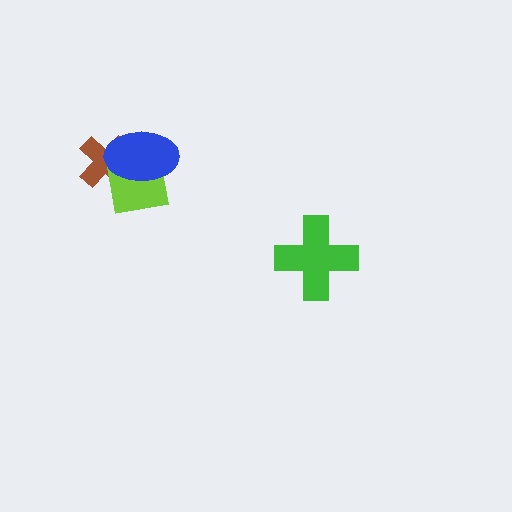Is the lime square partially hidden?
Yes, it is partially covered by another shape.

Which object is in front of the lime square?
The blue ellipse is in front of the lime square.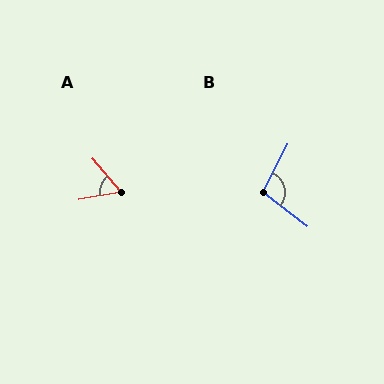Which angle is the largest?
B, at approximately 101 degrees.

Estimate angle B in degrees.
Approximately 101 degrees.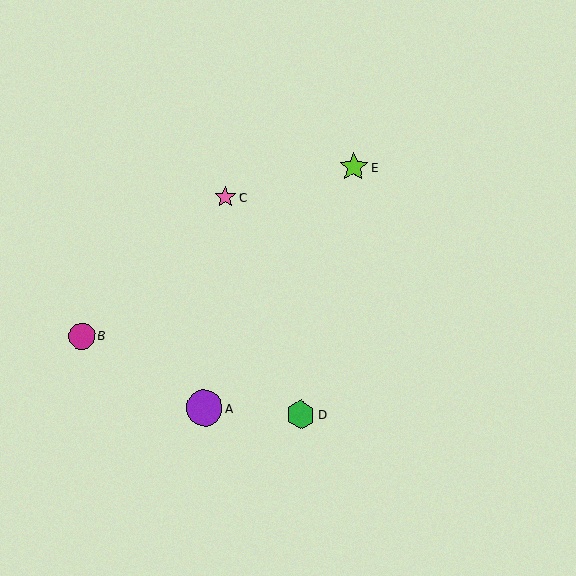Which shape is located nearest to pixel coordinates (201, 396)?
The purple circle (labeled A) at (204, 408) is nearest to that location.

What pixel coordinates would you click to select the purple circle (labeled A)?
Click at (204, 408) to select the purple circle A.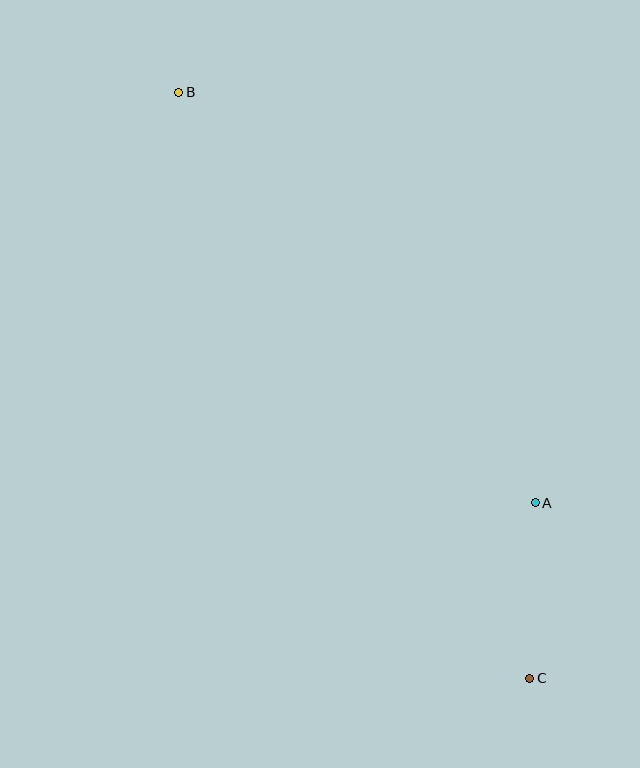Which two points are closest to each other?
Points A and C are closest to each other.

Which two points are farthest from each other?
Points B and C are farthest from each other.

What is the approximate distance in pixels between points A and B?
The distance between A and B is approximately 544 pixels.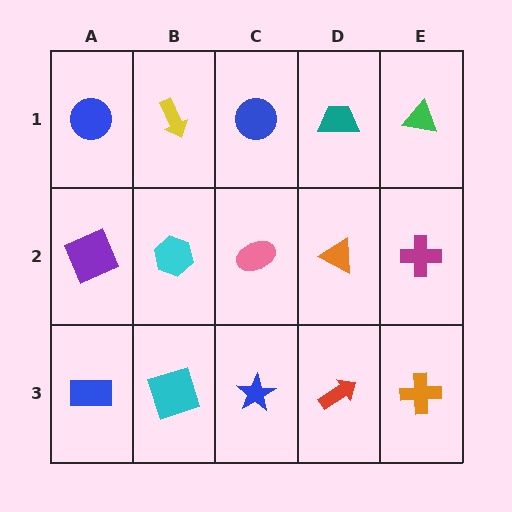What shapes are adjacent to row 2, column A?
A blue circle (row 1, column A), a blue rectangle (row 3, column A), a cyan hexagon (row 2, column B).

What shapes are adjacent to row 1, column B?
A cyan hexagon (row 2, column B), a blue circle (row 1, column A), a blue circle (row 1, column C).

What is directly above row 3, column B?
A cyan hexagon.